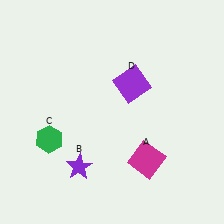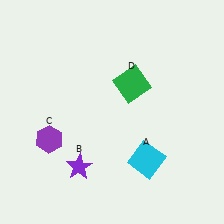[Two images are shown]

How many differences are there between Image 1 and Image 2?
There are 3 differences between the two images.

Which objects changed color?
A changed from magenta to cyan. C changed from green to purple. D changed from purple to green.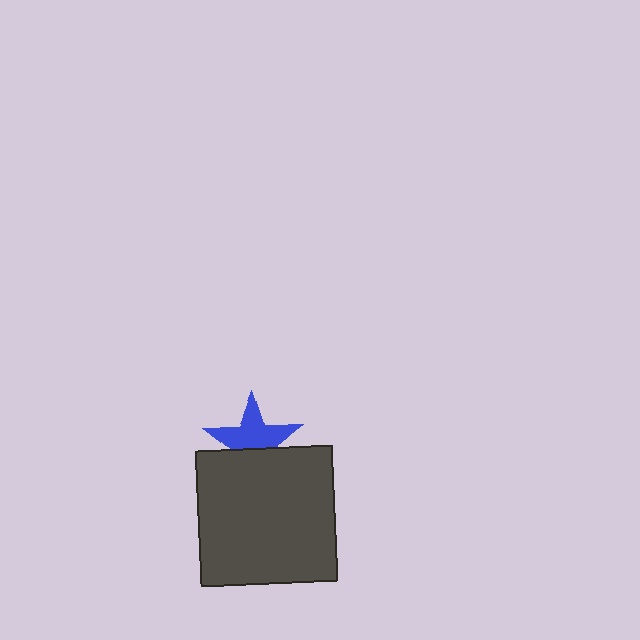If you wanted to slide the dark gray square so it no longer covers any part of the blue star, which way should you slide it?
Slide it down — that is the most direct way to separate the two shapes.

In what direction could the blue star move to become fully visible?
The blue star could move up. That would shift it out from behind the dark gray square entirely.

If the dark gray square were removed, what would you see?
You would see the complete blue star.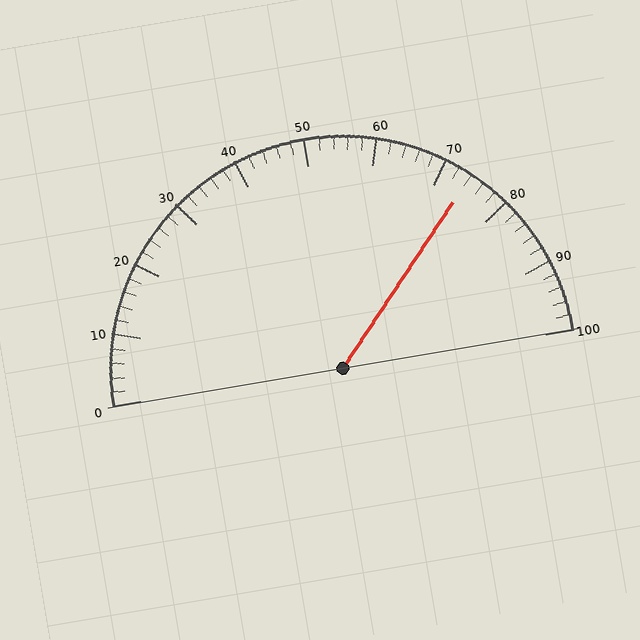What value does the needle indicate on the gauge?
The needle indicates approximately 74.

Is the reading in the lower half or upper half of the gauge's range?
The reading is in the upper half of the range (0 to 100).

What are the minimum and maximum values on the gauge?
The gauge ranges from 0 to 100.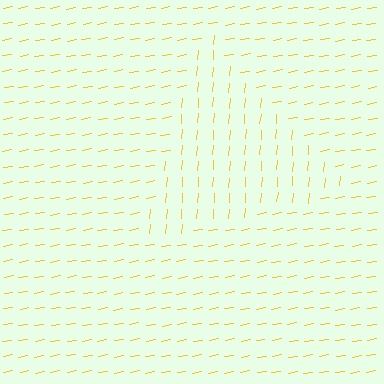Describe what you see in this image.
The image is filled with small yellow line segments. A triangle region in the image has lines oriented differently from the surrounding lines, creating a visible texture boundary.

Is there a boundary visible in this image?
Yes, there is a texture boundary formed by a change in line orientation.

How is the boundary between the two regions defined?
The boundary is defined purely by a change in line orientation (approximately 76 degrees difference). All lines are the same color and thickness.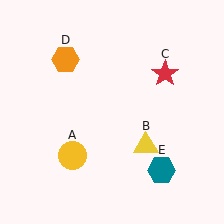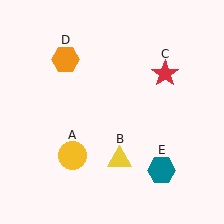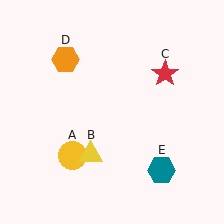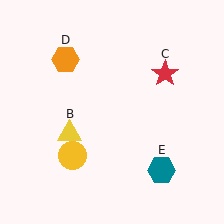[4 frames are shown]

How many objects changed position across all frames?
1 object changed position: yellow triangle (object B).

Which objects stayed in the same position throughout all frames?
Yellow circle (object A) and red star (object C) and orange hexagon (object D) and teal hexagon (object E) remained stationary.